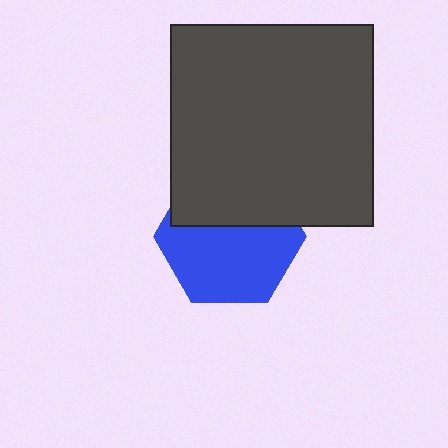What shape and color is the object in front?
The object in front is a dark gray square.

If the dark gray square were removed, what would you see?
You would see the complete blue hexagon.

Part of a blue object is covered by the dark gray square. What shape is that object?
It is a hexagon.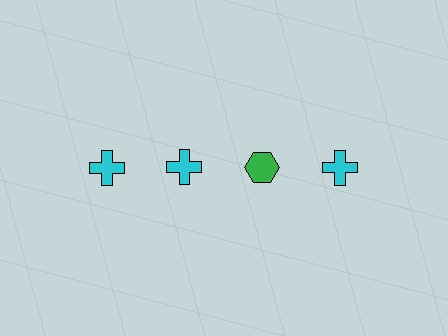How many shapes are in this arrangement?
There are 4 shapes arranged in a grid pattern.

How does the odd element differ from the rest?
It differs in both color (green instead of cyan) and shape (hexagon instead of cross).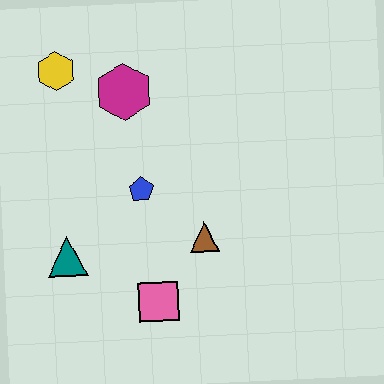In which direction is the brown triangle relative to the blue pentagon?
The brown triangle is to the right of the blue pentagon.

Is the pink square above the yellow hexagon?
No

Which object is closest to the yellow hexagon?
The magenta hexagon is closest to the yellow hexagon.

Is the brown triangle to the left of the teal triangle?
No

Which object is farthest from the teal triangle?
The yellow hexagon is farthest from the teal triangle.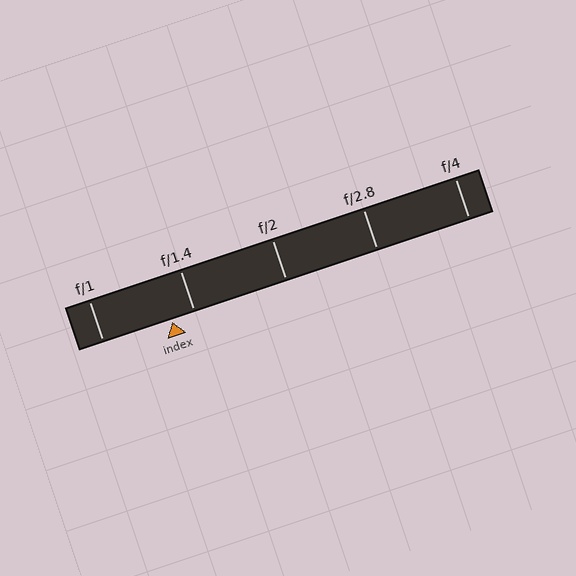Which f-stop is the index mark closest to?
The index mark is closest to f/1.4.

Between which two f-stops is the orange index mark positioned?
The index mark is between f/1 and f/1.4.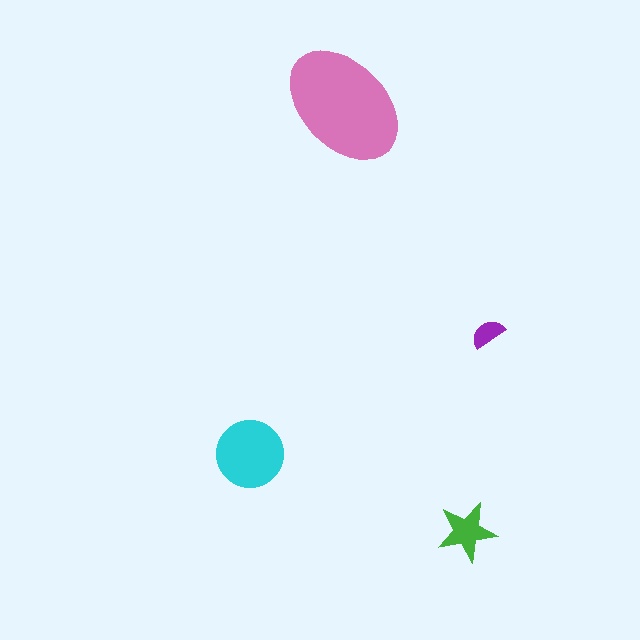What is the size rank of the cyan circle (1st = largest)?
2nd.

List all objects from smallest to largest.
The purple semicircle, the green star, the cyan circle, the pink ellipse.